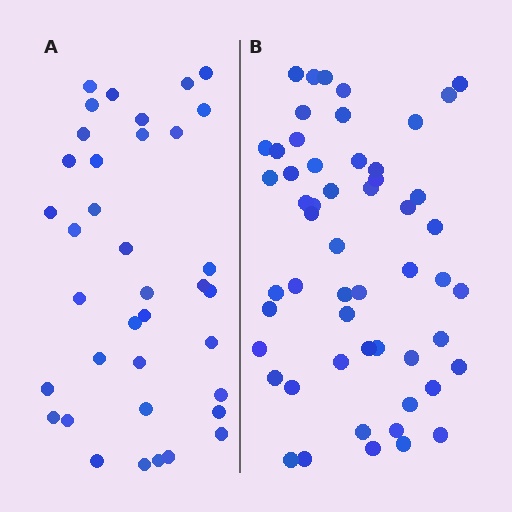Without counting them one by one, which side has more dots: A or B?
Region B (the right region) has more dots.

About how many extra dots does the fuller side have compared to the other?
Region B has approximately 15 more dots than region A.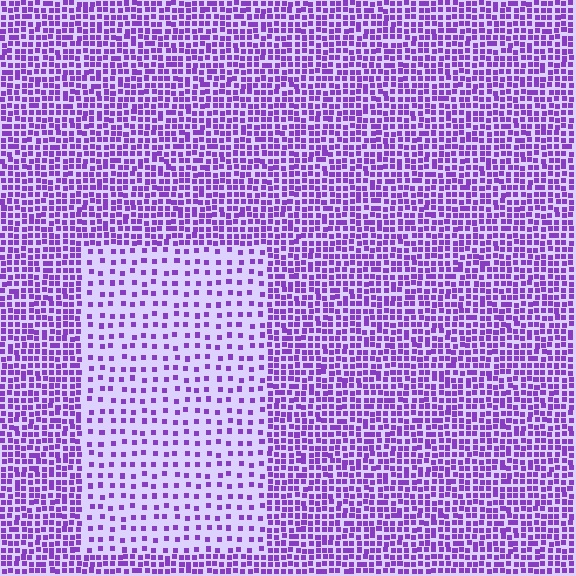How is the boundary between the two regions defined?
The boundary is defined by a change in element density (approximately 2.4x ratio). All elements are the same color, size, and shape.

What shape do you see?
I see a rectangle.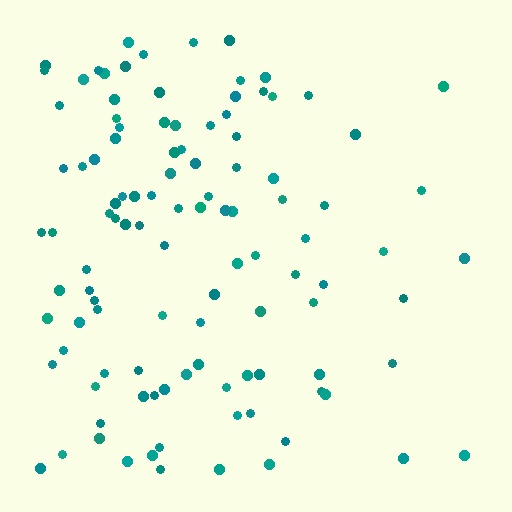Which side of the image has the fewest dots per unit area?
The right.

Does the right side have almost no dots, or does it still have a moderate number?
Still a moderate number, just noticeably fewer than the left.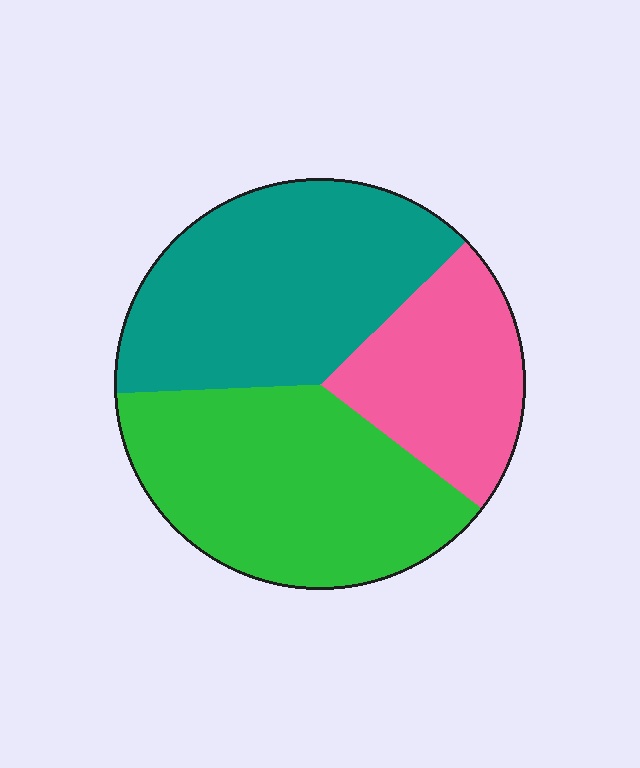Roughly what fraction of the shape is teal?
Teal covers around 40% of the shape.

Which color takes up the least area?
Pink, at roughly 25%.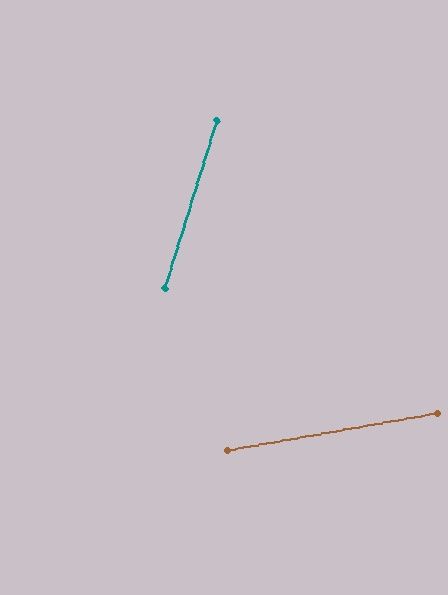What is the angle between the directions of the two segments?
Approximately 63 degrees.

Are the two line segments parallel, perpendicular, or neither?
Neither parallel nor perpendicular — they differ by about 63°.